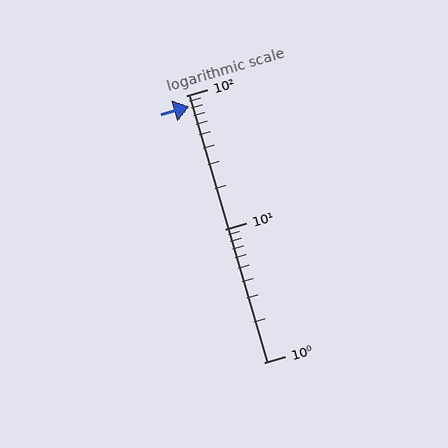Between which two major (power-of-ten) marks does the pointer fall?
The pointer is between 10 and 100.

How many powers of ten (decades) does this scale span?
The scale spans 2 decades, from 1 to 100.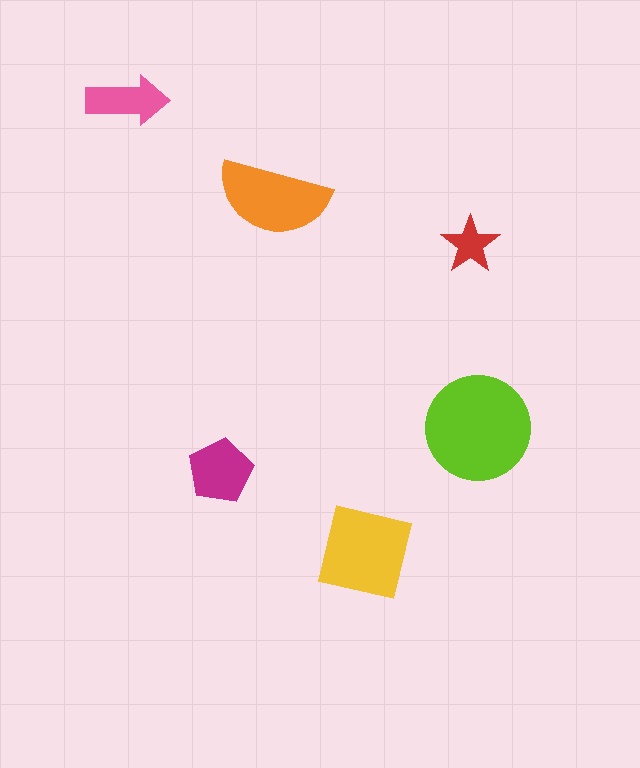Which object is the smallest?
The red star.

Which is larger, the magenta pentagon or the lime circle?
The lime circle.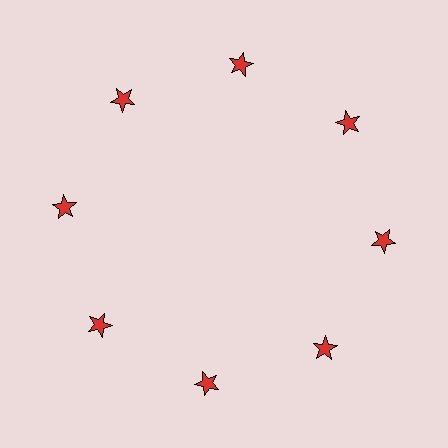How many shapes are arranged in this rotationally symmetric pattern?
There are 8 shapes, arranged in 8 groups of 1.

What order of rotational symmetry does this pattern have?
This pattern has 8-fold rotational symmetry.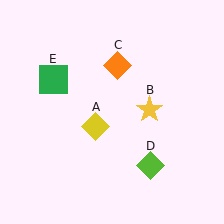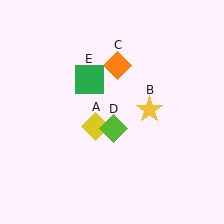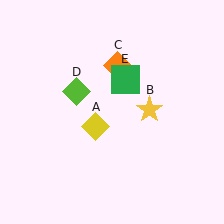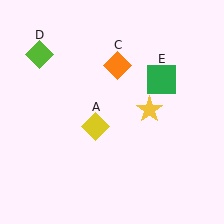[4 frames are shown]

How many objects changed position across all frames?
2 objects changed position: lime diamond (object D), green square (object E).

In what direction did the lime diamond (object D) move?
The lime diamond (object D) moved up and to the left.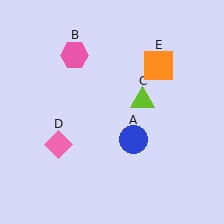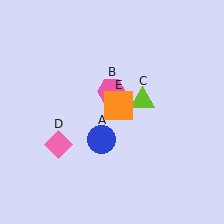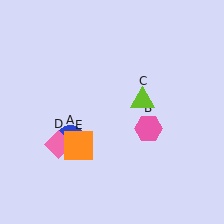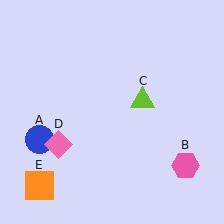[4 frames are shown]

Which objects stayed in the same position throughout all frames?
Lime triangle (object C) and pink diamond (object D) remained stationary.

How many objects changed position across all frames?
3 objects changed position: blue circle (object A), pink hexagon (object B), orange square (object E).